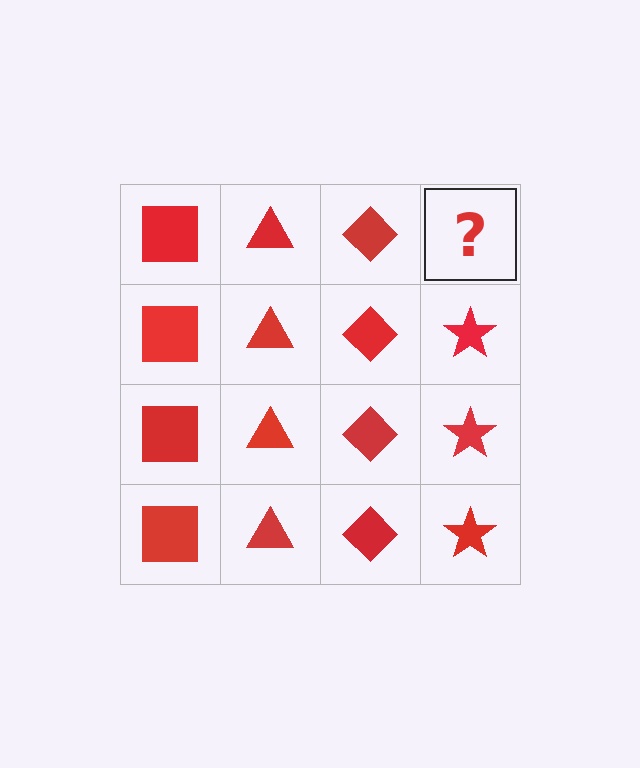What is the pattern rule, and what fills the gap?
The rule is that each column has a consistent shape. The gap should be filled with a red star.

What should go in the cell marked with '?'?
The missing cell should contain a red star.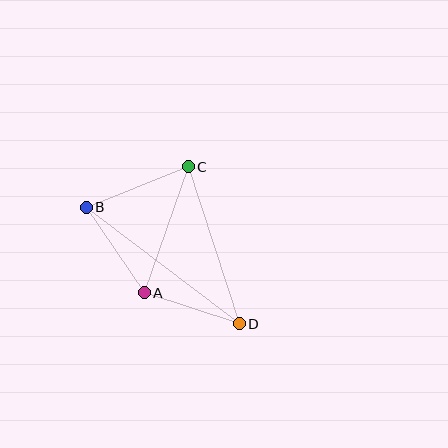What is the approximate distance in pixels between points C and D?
The distance between C and D is approximately 165 pixels.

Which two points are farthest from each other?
Points B and D are farthest from each other.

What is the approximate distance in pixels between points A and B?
The distance between A and B is approximately 103 pixels.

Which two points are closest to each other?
Points A and D are closest to each other.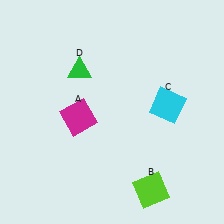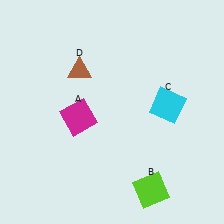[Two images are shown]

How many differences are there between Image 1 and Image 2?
There is 1 difference between the two images.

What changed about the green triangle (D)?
In Image 1, D is green. In Image 2, it changed to brown.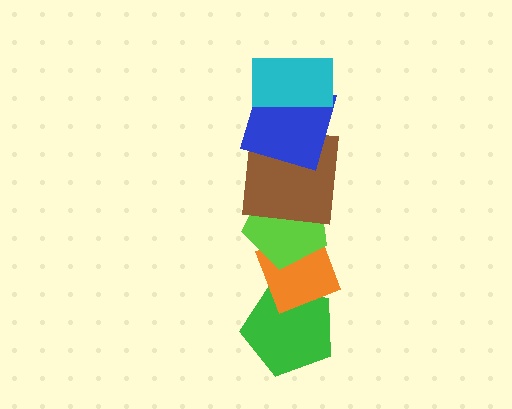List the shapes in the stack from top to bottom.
From top to bottom: the cyan rectangle, the blue square, the brown square, the lime pentagon, the orange diamond, the green pentagon.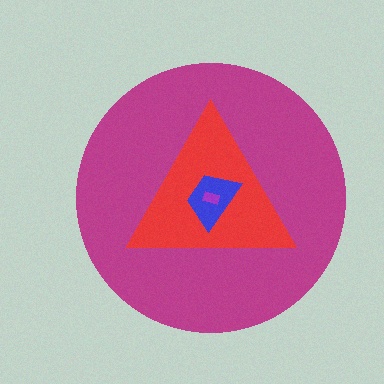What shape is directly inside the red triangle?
The blue trapezoid.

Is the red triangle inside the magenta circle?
Yes.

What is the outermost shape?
The magenta circle.